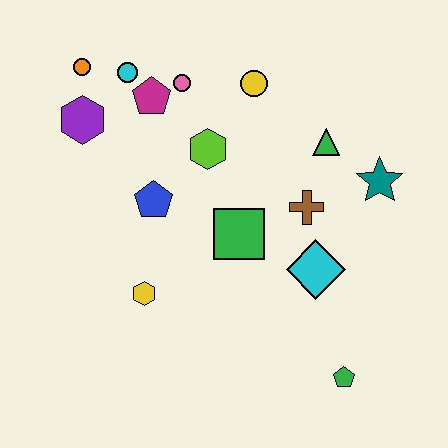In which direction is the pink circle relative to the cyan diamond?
The pink circle is above the cyan diamond.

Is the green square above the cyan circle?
No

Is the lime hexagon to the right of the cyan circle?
Yes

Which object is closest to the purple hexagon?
The orange circle is closest to the purple hexagon.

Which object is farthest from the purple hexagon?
The green pentagon is farthest from the purple hexagon.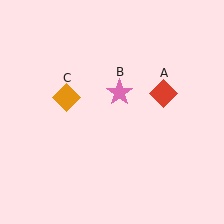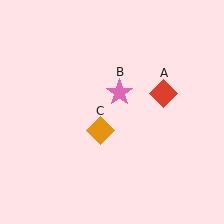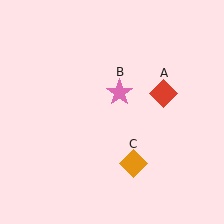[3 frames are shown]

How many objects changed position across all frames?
1 object changed position: orange diamond (object C).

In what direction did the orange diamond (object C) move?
The orange diamond (object C) moved down and to the right.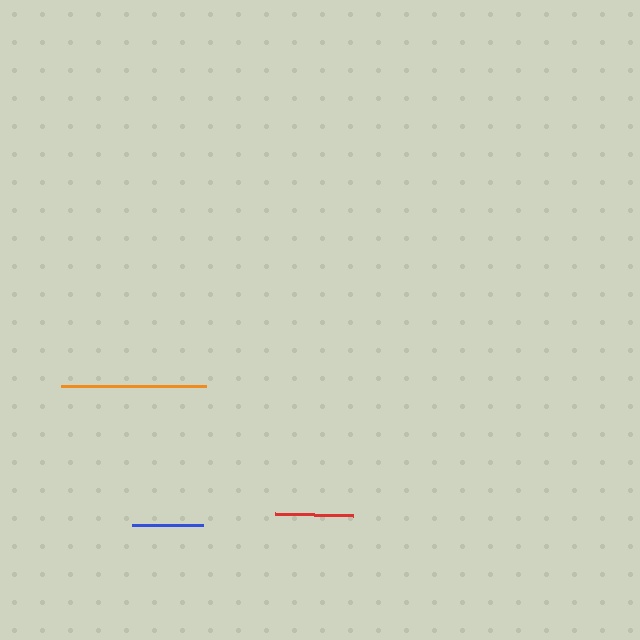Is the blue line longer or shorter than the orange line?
The orange line is longer than the blue line.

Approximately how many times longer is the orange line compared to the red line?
The orange line is approximately 1.9 times the length of the red line.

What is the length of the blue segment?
The blue segment is approximately 71 pixels long.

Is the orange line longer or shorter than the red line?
The orange line is longer than the red line.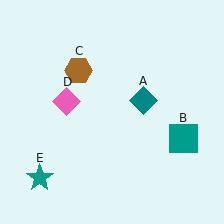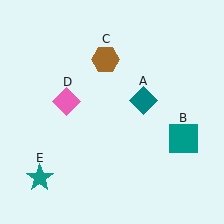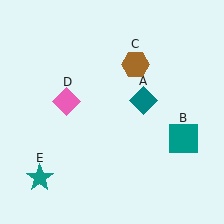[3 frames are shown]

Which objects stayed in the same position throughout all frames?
Teal diamond (object A) and teal square (object B) and pink diamond (object D) and teal star (object E) remained stationary.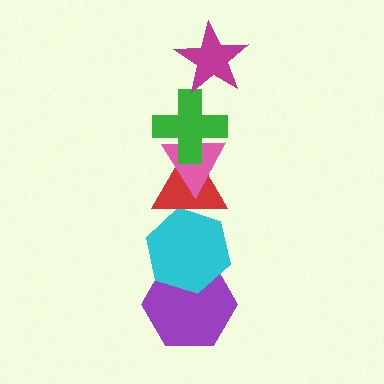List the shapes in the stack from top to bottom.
From top to bottom: the magenta star, the green cross, the pink triangle, the red triangle, the cyan hexagon, the purple hexagon.